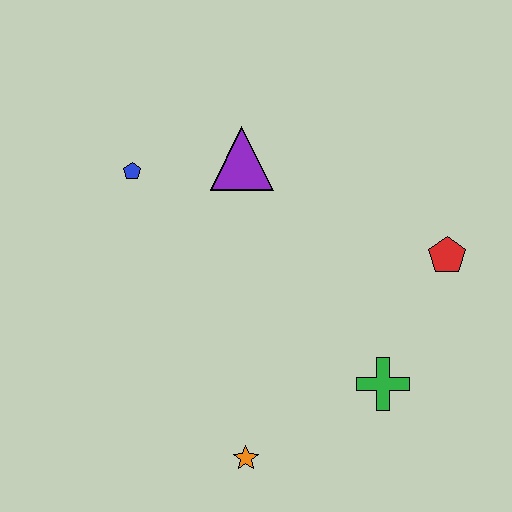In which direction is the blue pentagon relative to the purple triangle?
The blue pentagon is to the left of the purple triangle.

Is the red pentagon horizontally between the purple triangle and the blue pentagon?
No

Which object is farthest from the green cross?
The blue pentagon is farthest from the green cross.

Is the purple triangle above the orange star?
Yes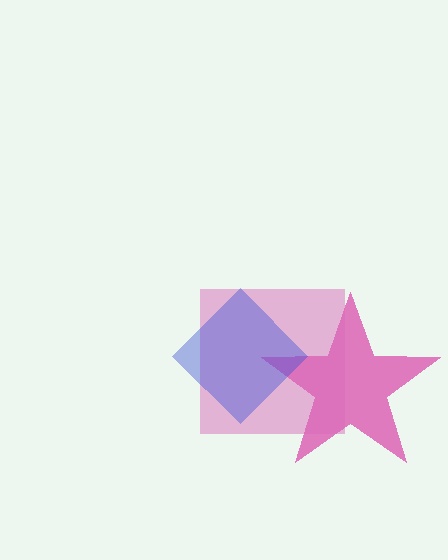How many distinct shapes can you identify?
There are 3 distinct shapes: a magenta star, a pink square, a blue diamond.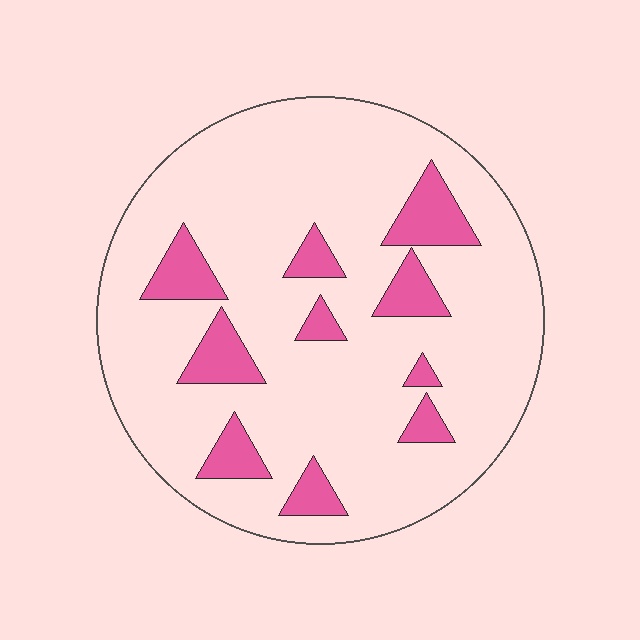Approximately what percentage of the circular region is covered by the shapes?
Approximately 15%.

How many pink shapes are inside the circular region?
10.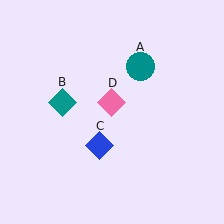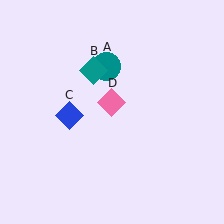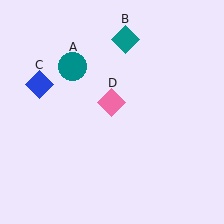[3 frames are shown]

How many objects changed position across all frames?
3 objects changed position: teal circle (object A), teal diamond (object B), blue diamond (object C).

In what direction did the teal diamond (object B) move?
The teal diamond (object B) moved up and to the right.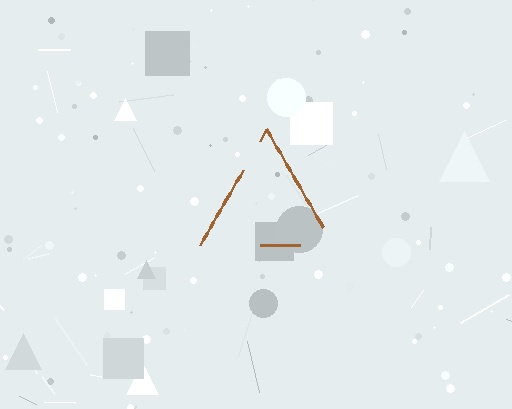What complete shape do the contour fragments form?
The contour fragments form a triangle.